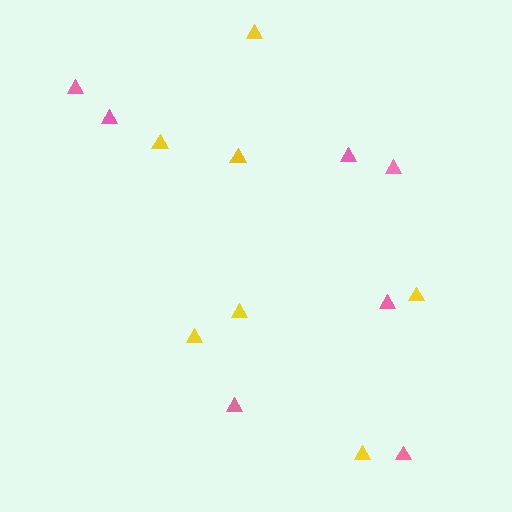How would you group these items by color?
There are 2 groups: one group of yellow triangles (7) and one group of pink triangles (7).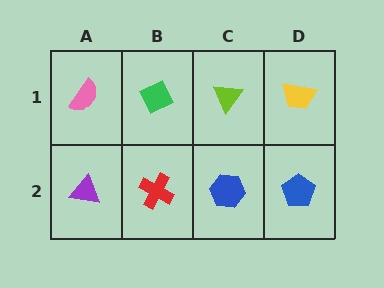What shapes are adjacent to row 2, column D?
A yellow trapezoid (row 1, column D), a blue hexagon (row 2, column C).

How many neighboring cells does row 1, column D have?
2.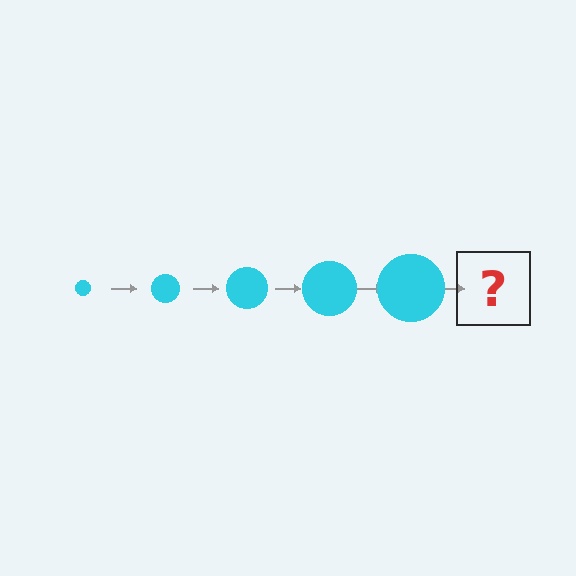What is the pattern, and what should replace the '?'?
The pattern is that the circle gets progressively larger each step. The '?' should be a cyan circle, larger than the previous one.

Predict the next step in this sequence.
The next step is a cyan circle, larger than the previous one.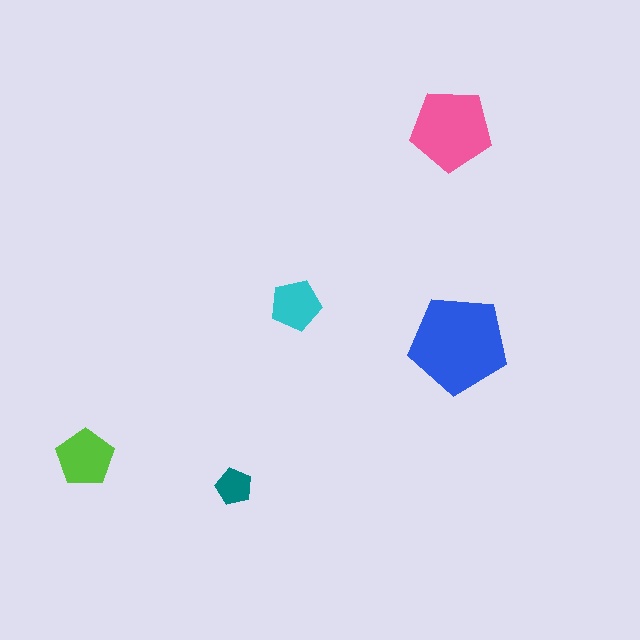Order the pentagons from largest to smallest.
the blue one, the pink one, the lime one, the cyan one, the teal one.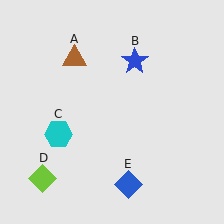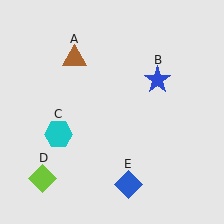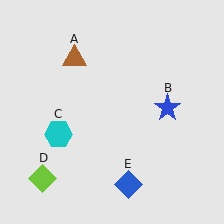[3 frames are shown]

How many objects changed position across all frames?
1 object changed position: blue star (object B).